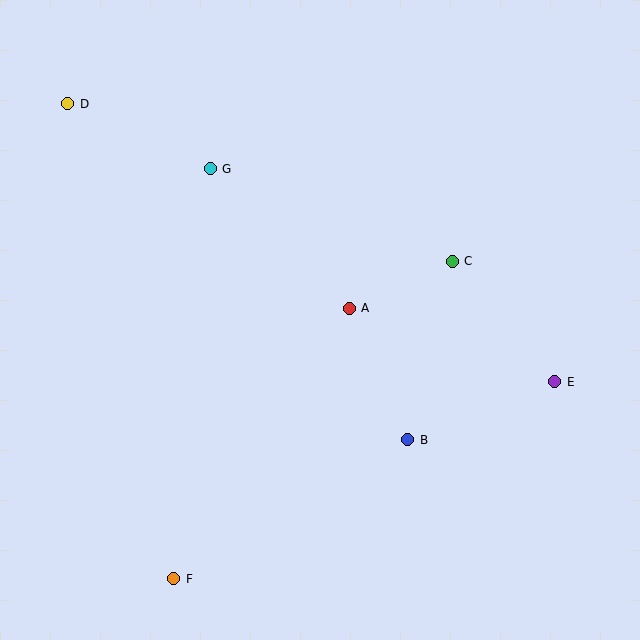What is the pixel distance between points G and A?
The distance between G and A is 197 pixels.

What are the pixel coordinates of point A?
Point A is at (349, 308).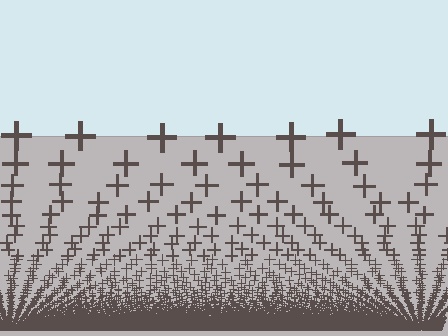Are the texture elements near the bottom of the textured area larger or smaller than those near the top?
Smaller. The gradient is inverted — elements near the bottom are smaller and denser.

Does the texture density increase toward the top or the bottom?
Density increases toward the bottom.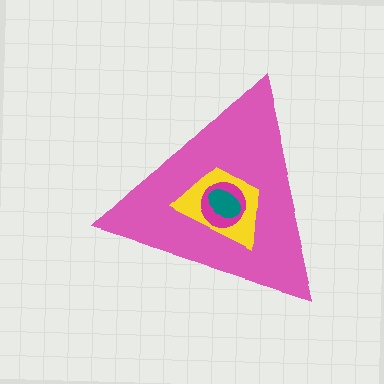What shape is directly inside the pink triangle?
The yellow trapezoid.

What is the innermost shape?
The teal ellipse.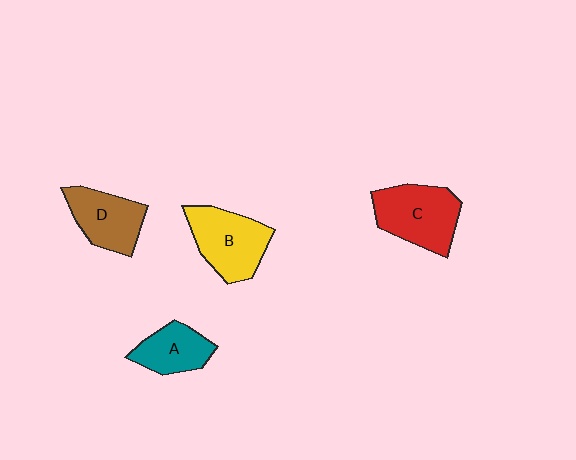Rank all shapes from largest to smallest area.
From largest to smallest: C (red), B (yellow), D (brown), A (teal).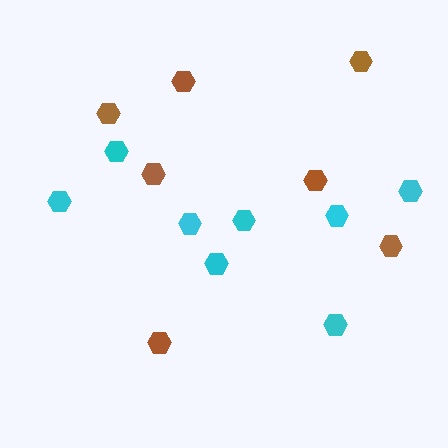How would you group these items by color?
There are 2 groups: one group of brown hexagons (7) and one group of cyan hexagons (8).